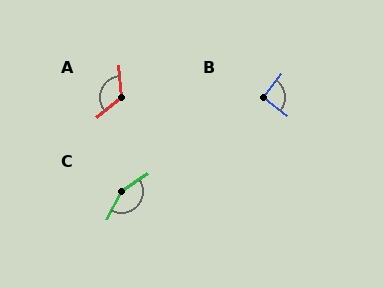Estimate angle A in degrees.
Approximately 125 degrees.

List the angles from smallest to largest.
B (91°), A (125°), C (149°).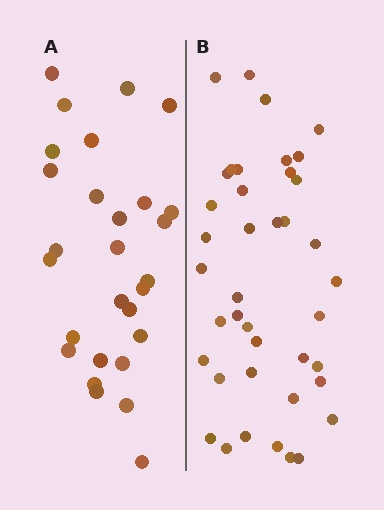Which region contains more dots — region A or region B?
Region B (the right region) has more dots.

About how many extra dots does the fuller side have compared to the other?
Region B has roughly 12 or so more dots than region A.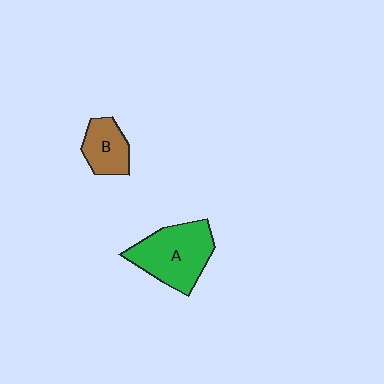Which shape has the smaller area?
Shape B (brown).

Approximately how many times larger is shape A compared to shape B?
Approximately 1.9 times.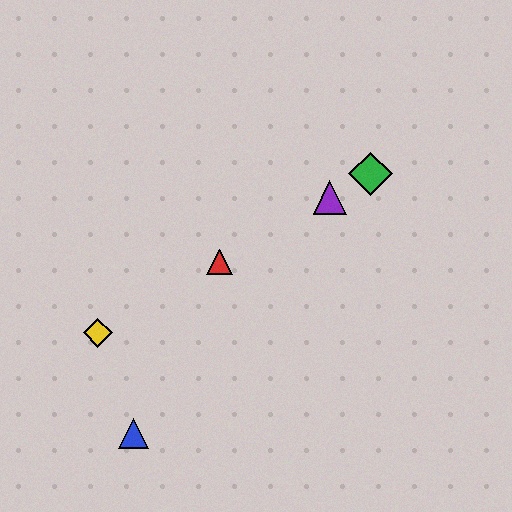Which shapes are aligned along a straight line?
The red triangle, the green diamond, the yellow diamond, the purple triangle are aligned along a straight line.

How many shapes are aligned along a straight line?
4 shapes (the red triangle, the green diamond, the yellow diamond, the purple triangle) are aligned along a straight line.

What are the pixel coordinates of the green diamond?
The green diamond is at (371, 174).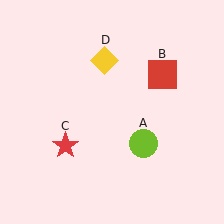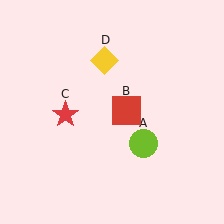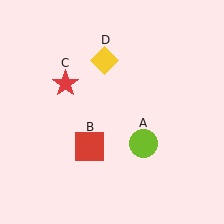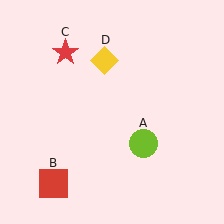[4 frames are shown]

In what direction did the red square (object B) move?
The red square (object B) moved down and to the left.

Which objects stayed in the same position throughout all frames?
Lime circle (object A) and yellow diamond (object D) remained stationary.